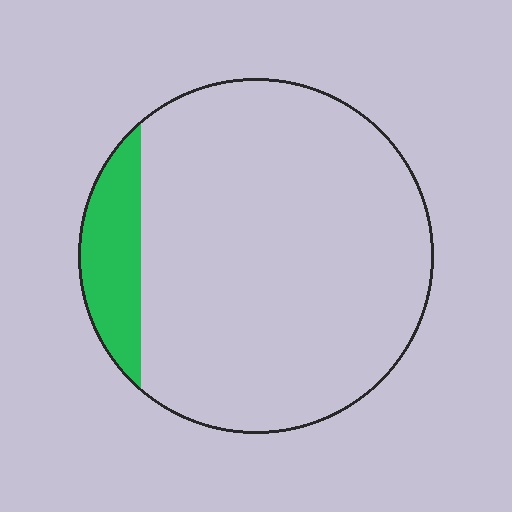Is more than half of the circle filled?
No.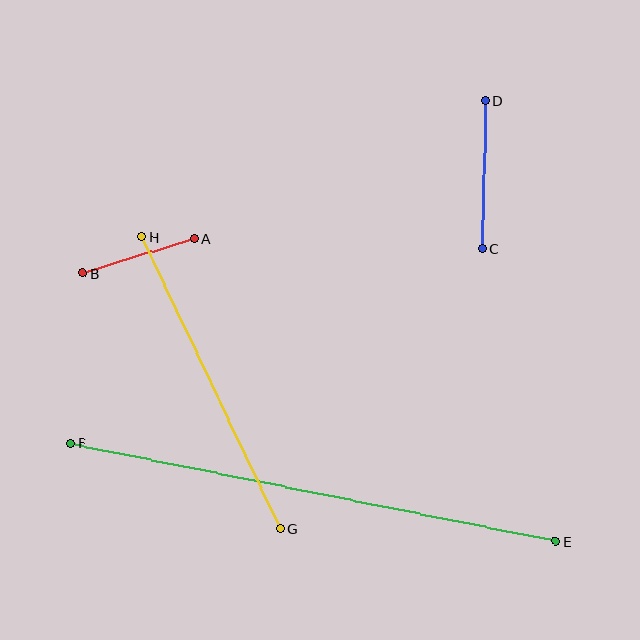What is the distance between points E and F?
The distance is approximately 495 pixels.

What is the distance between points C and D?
The distance is approximately 148 pixels.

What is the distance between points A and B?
The distance is approximately 117 pixels.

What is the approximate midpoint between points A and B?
The midpoint is at approximately (138, 256) pixels.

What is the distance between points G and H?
The distance is approximately 323 pixels.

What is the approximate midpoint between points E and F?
The midpoint is at approximately (313, 493) pixels.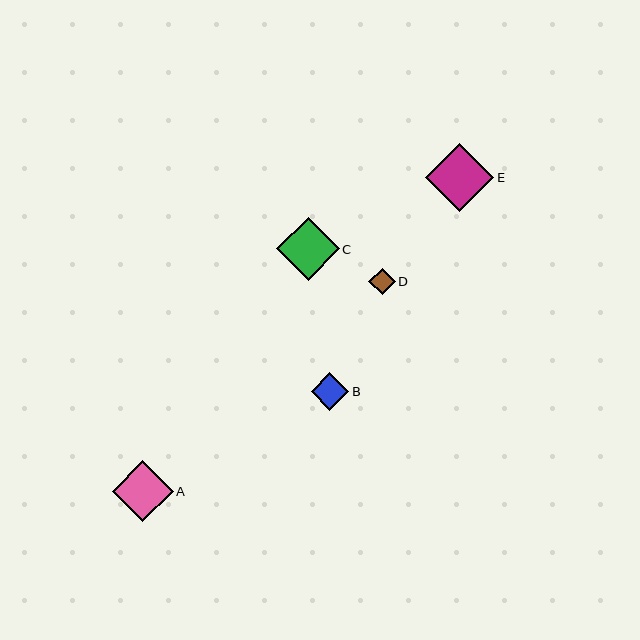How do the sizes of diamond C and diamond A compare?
Diamond C and diamond A are approximately the same size.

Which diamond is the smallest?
Diamond D is the smallest with a size of approximately 26 pixels.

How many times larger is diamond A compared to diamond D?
Diamond A is approximately 2.3 times the size of diamond D.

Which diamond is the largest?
Diamond E is the largest with a size of approximately 68 pixels.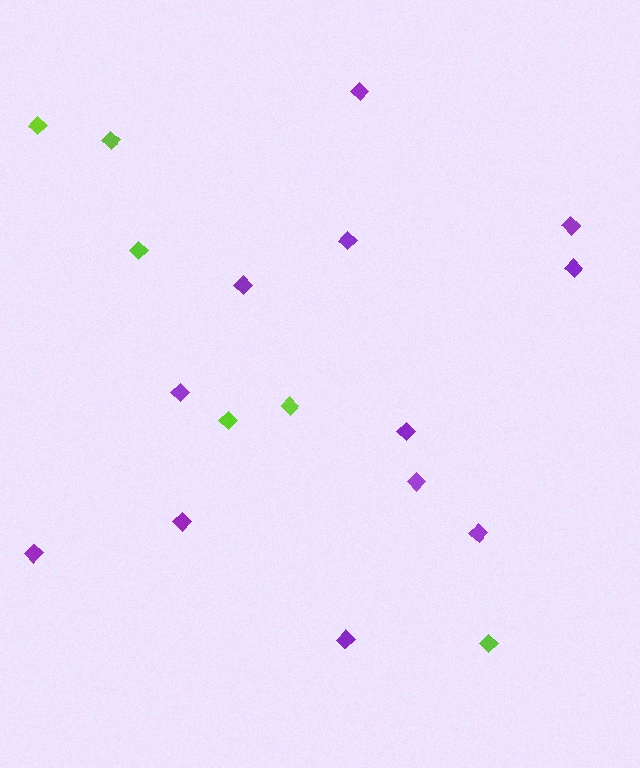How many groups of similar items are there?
There are 2 groups: one group of purple diamonds (12) and one group of lime diamonds (6).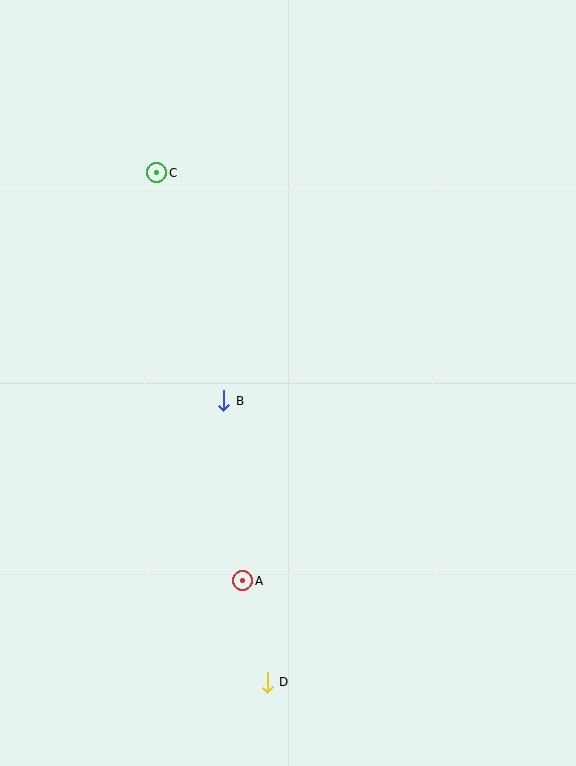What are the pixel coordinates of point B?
Point B is at (224, 401).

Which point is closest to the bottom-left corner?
Point D is closest to the bottom-left corner.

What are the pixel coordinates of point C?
Point C is at (157, 173).